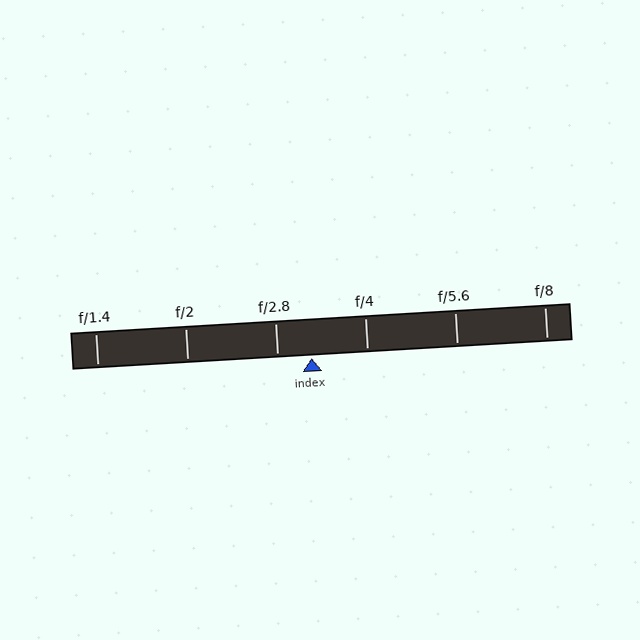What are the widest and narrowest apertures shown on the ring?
The widest aperture shown is f/1.4 and the narrowest is f/8.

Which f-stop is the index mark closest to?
The index mark is closest to f/2.8.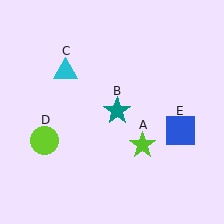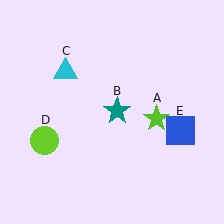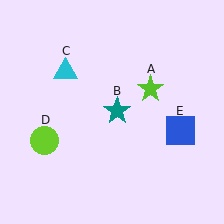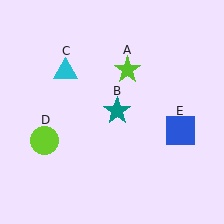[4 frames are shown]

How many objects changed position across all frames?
1 object changed position: lime star (object A).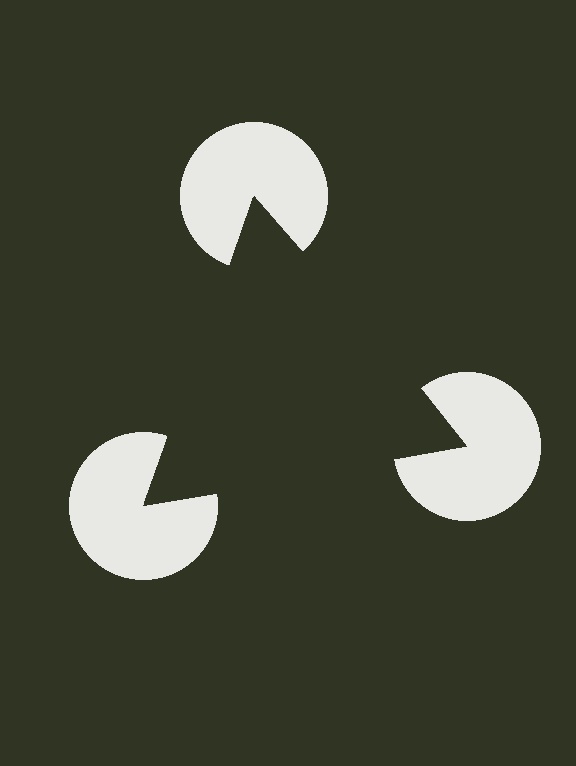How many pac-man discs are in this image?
There are 3 — one at each vertex of the illusory triangle.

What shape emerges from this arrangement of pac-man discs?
An illusory triangle — its edges are inferred from the aligned wedge cuts in the pac-man discs, not physically drawn.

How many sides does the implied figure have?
3 sides.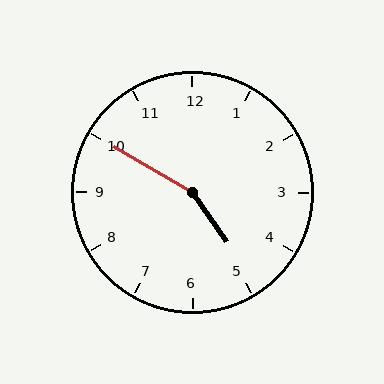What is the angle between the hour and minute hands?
Approximately 155 degrees.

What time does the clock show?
4:50.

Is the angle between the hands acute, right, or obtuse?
It is obtuse.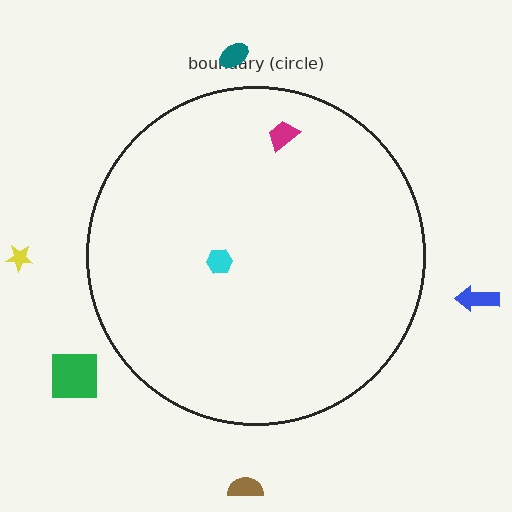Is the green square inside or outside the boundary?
Outside.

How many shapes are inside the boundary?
2 inside, 5 outside.